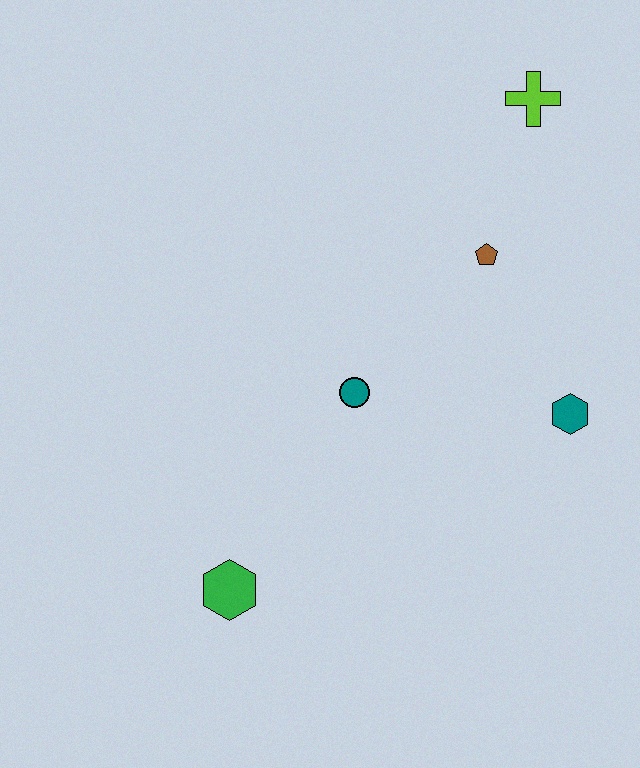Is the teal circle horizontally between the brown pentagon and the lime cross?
No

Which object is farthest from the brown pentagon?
The green hexagon is farthest from the brown pentagon.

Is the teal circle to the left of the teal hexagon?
Yes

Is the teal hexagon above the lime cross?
No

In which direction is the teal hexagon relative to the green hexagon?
The teal hexagon is to the right of the green hexagon.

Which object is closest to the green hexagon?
The teal circle is closest to the green hexagon.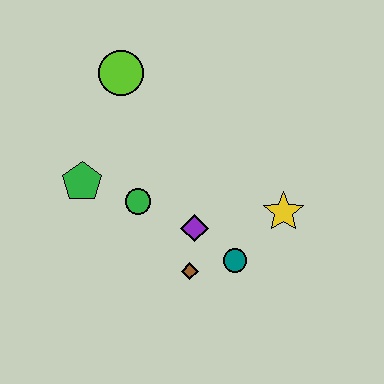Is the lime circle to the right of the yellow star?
No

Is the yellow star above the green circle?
No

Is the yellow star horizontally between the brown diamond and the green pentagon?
No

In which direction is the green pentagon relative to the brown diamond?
The green pentagon is to the left of the brown diamond.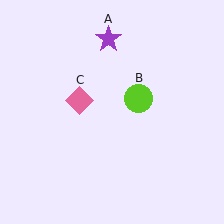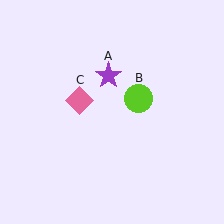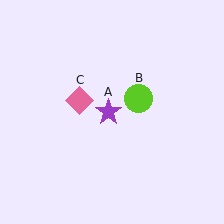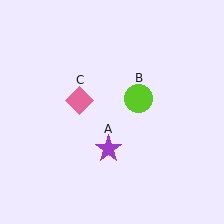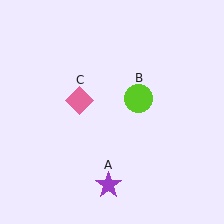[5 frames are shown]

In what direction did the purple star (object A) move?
The purple star (object A) moved down.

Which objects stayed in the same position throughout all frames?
Lime circle (object B) and pink diamond (object C) remained stationary.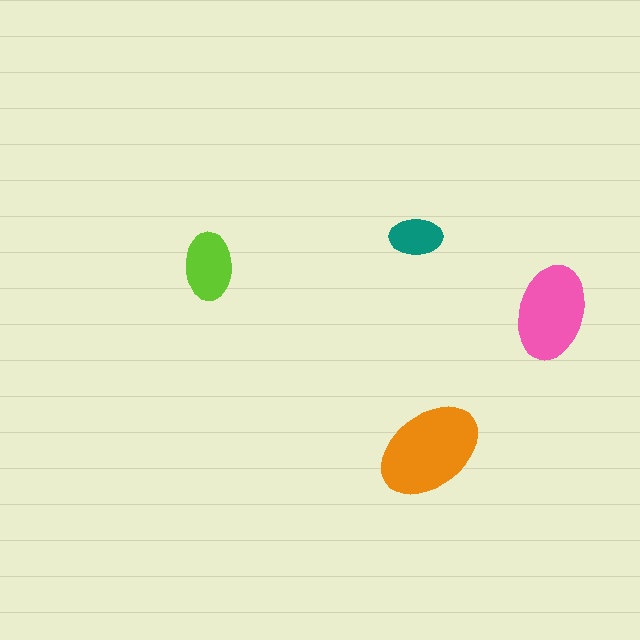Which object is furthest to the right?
The pink ellipse is rightmost.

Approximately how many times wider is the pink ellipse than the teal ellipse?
About 2 times wider.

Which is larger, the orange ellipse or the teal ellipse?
The orange one.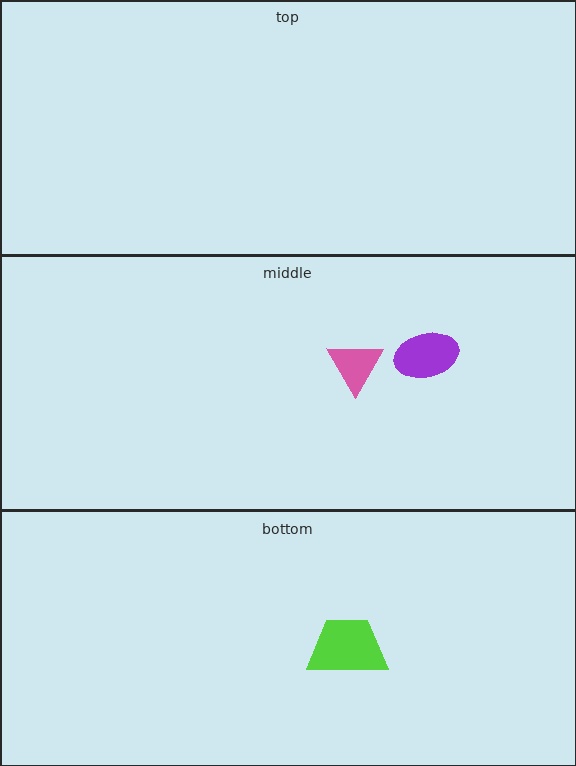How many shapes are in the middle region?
2.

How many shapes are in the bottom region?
1.